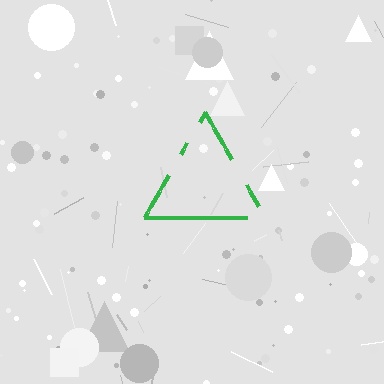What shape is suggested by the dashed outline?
The dashed outline suggests a triangle.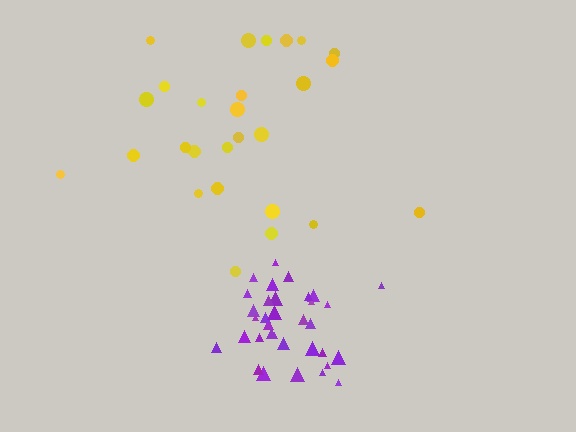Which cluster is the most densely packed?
Purple.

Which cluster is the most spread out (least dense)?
Yellow.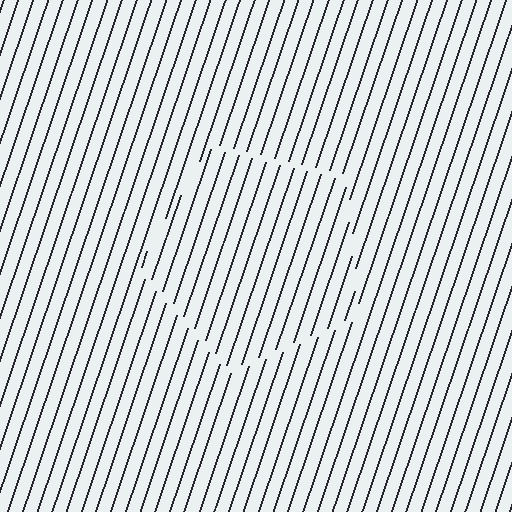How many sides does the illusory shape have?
5 sides — the line-ends trace a pentagon.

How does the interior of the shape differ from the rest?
The interior of the shape contains the same grating, shifted by half a period — the contour is defined by the phase discontinuity where line-ends from the inner and outer gratings abut.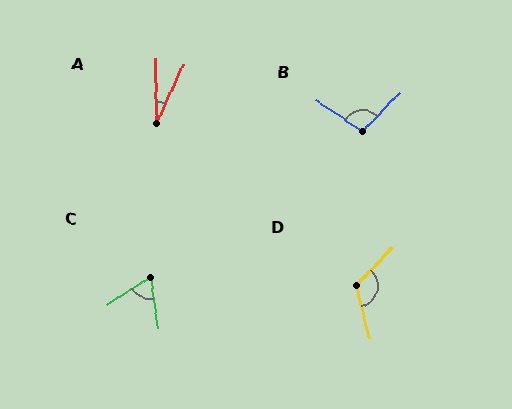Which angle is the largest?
D, at approximately 121 degrees.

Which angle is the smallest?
A, at approximately 26 degrees.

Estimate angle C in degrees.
Approximately 66 degrees.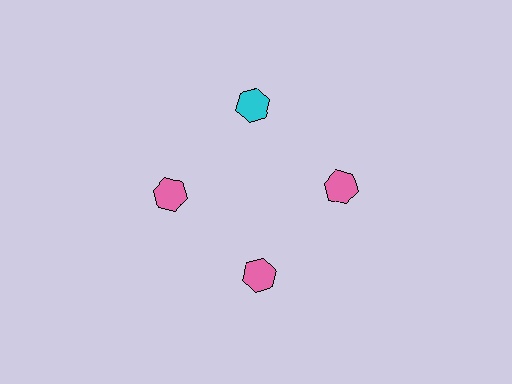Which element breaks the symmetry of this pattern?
The cyan hexagon at roughly the 12 o'clock position breaks the symmetry. All other shapes are pink hexagons.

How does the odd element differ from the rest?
It has a different color: cyan instead of pink.